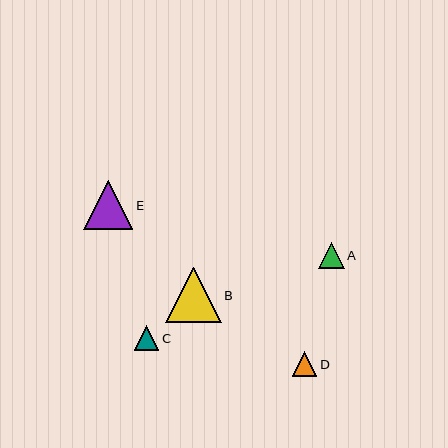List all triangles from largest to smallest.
From largest to smallest: B, E, A, C, D.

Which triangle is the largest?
Triangle B is the largest with a size of approximately 55 pixels.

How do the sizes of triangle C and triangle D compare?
Triangle C and triangle D are approximately the same size.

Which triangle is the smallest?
Triangle D is the smallest with a size of approximately 24 pixels.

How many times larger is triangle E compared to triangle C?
Triangle E is approximately 2.0 times the size of triangle C.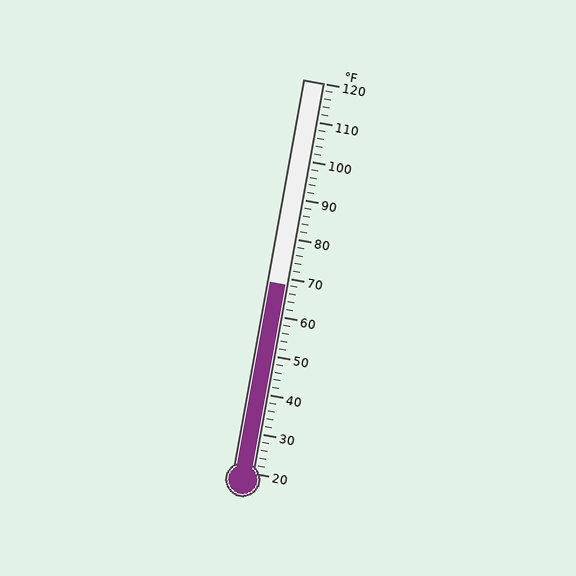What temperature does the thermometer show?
The thermometer shows approximately 68°F.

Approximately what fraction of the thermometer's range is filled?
The thermometer is filled to approximately 50% of its range.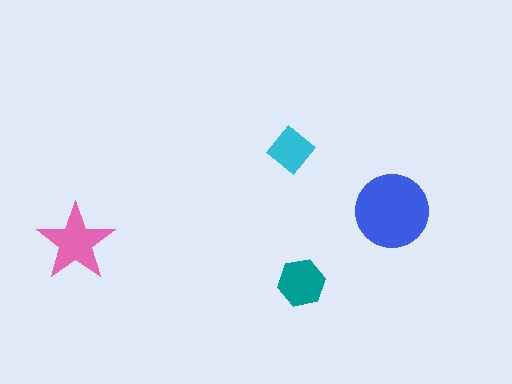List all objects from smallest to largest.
The cyan diamond, the teal hexagon, the pink star, the blue circle.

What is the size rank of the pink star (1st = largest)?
2nd.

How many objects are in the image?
There are 4 objects in the image.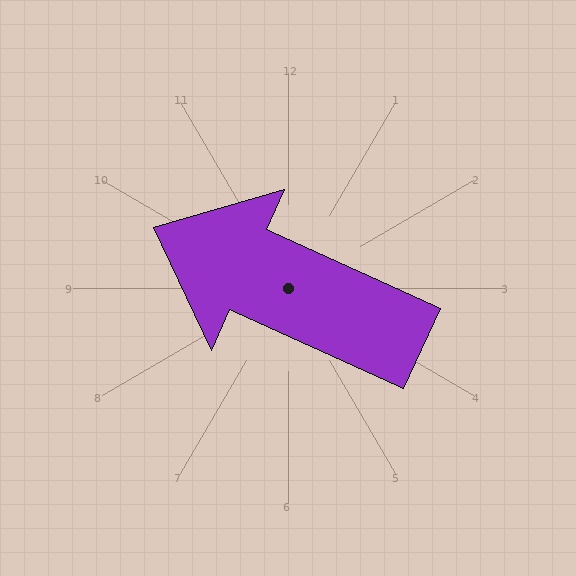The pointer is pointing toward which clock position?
Roughly 10 o'clock.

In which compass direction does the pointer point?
Northwest.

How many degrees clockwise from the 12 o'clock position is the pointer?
Approximately 294 degrees.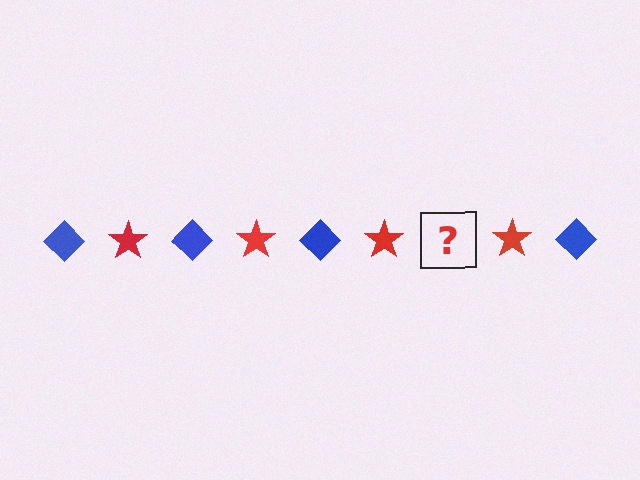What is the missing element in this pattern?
The missing element is a blue diamond.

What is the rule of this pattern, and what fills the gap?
The rule is that the pattern alternates between blue diamond and red star. The gap should be filled with a blue diamond.